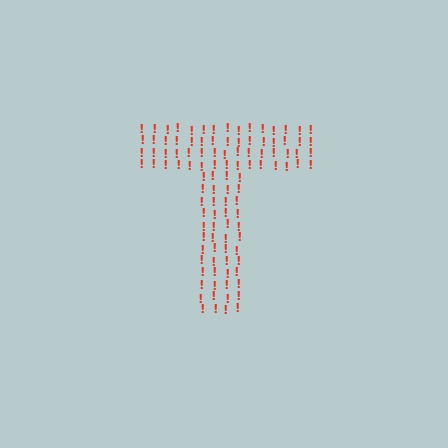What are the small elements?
The small elements are exclamation marks.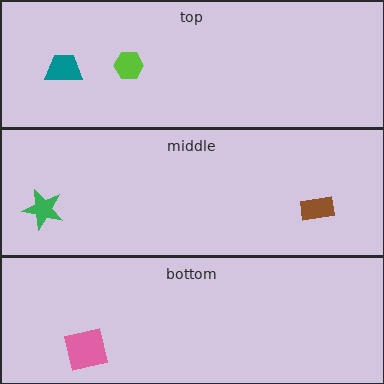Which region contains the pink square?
The bottom region.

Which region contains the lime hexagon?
The top region.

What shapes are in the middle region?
The brown rectangle, the green star.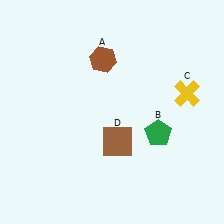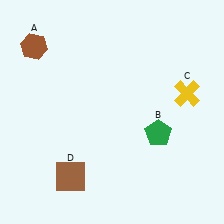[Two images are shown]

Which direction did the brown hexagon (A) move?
The brown hexagon (A) moved left.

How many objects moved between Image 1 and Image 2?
2 objects moved between the two images.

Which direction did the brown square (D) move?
The brown square (D) moved left.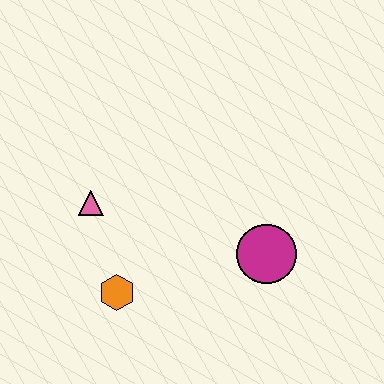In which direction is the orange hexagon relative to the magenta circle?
The orange hexagon is to the left of the magenta circle.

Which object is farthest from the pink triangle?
The magenta circle is farthest from the pink triangle.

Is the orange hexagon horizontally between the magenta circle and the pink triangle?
Yes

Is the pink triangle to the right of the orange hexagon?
No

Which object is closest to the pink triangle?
The orange hexagon is closest to the pink triangle.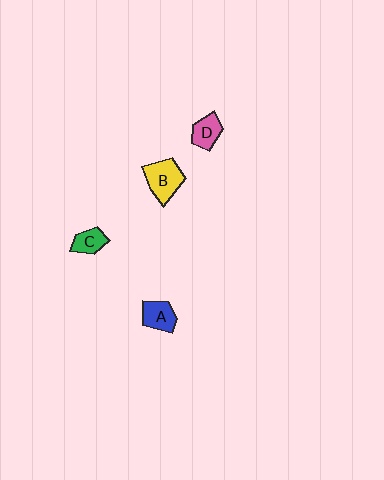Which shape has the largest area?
Shape B (yellow).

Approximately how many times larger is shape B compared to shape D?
Approximately 1.5 times.